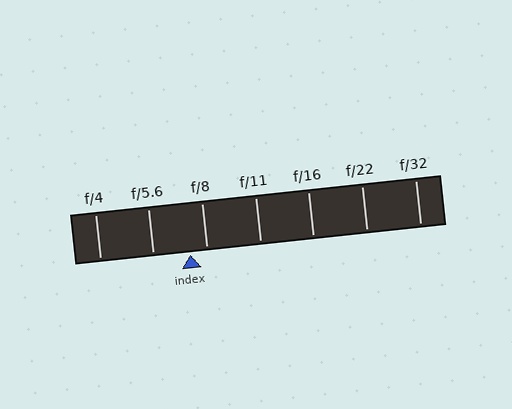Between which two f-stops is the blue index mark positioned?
The index mark is between f/5.6 and f/8.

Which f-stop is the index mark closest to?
The index mark is closest to f/8.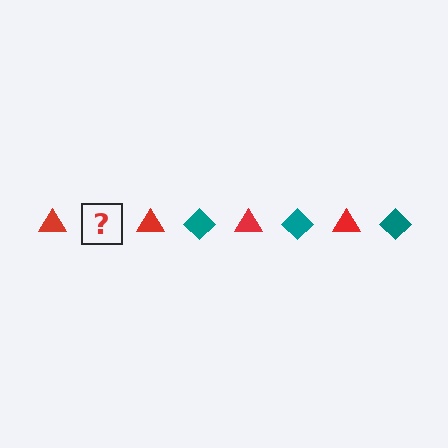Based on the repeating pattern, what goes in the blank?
The blank should be a teal diamond.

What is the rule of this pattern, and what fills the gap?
The rule is that the pattern alternates between red triangle and teal diamond. The gap should be filled with a teal diamond.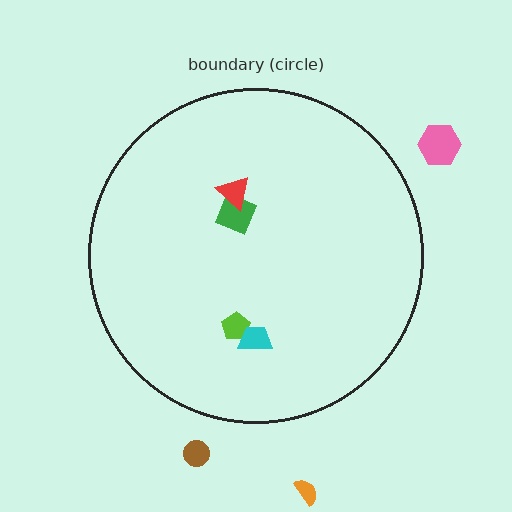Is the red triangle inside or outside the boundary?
Inside.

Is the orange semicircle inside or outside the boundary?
Outside.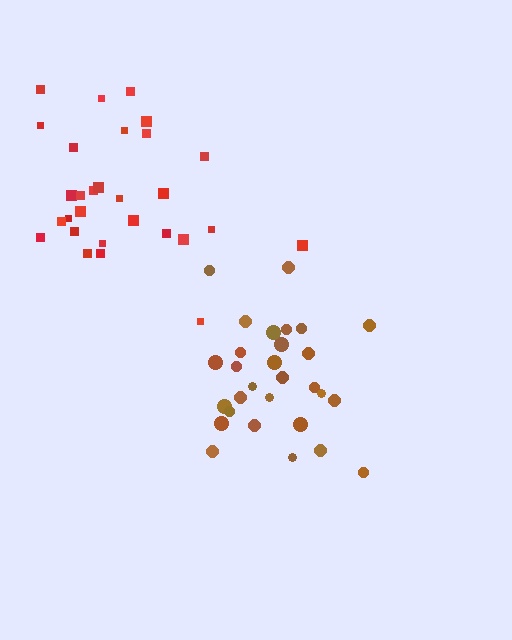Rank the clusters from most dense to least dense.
brown, red.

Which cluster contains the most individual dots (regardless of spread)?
Red (29).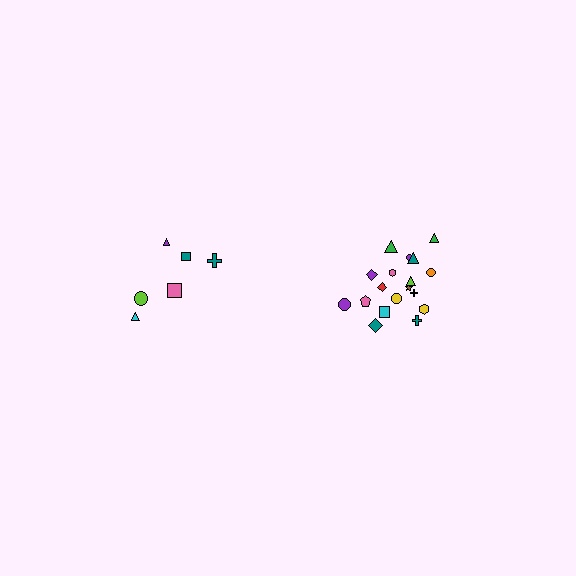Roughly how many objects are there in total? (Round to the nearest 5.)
Roughly 25 objects in total.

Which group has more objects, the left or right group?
The right group.